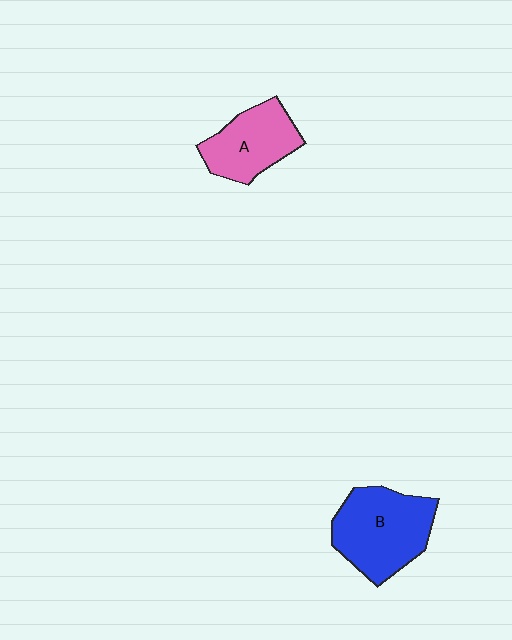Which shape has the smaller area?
Shape A (pink).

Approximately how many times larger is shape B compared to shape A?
Approximately 1.4 times.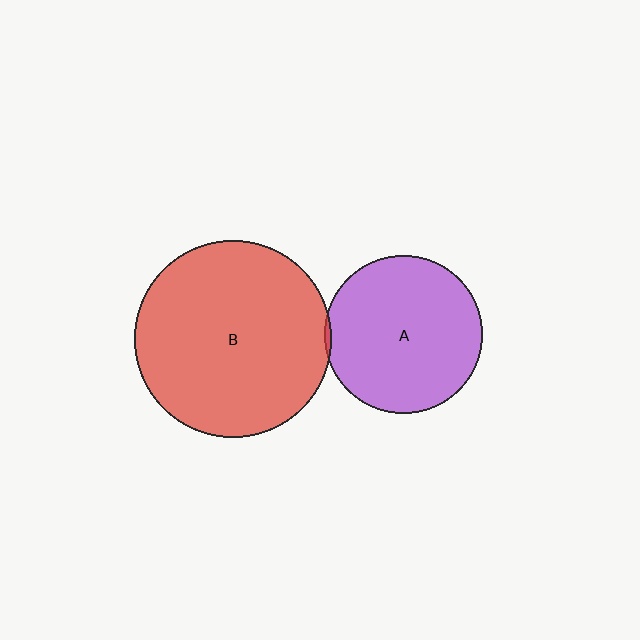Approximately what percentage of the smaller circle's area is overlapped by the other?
Approximately 5%.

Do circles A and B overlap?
Yes.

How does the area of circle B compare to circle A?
Approximately 1.6 times.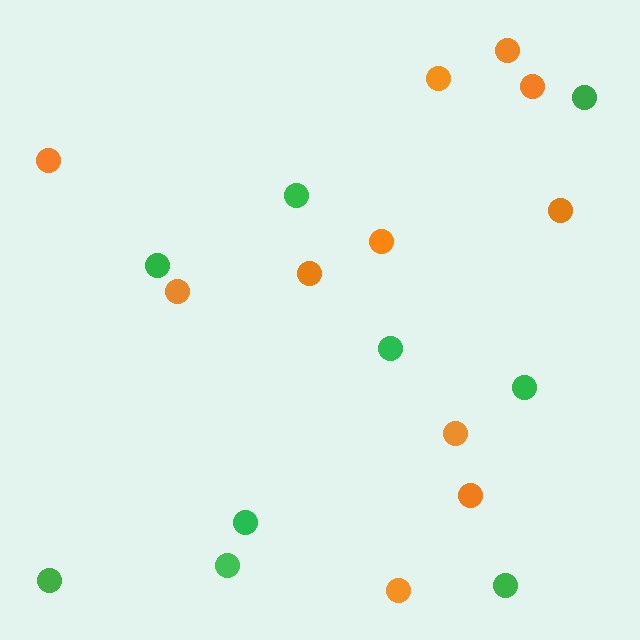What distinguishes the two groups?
There are 2 groups: one group of green circles (9) and one group of orange circles (11).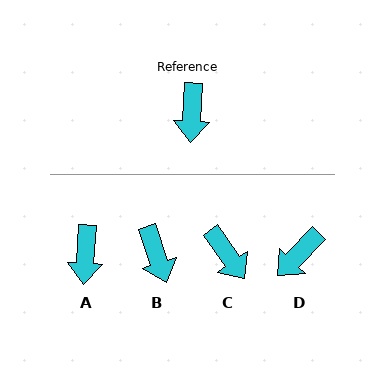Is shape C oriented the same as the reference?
No, it is off by about 38 degrees.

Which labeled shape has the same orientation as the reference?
A.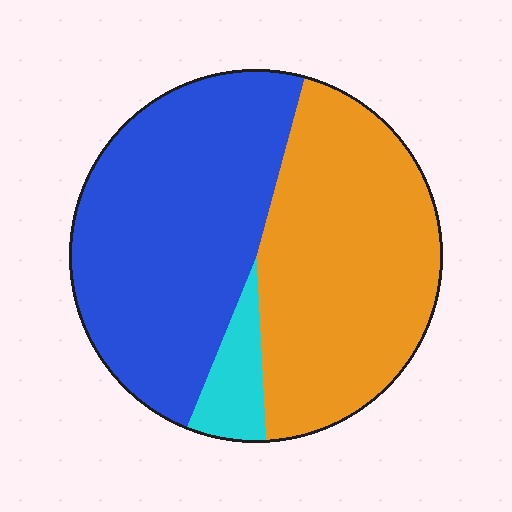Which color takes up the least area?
Cyan, at roughly 5%.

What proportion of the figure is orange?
Orange covers about 45% of the figure.